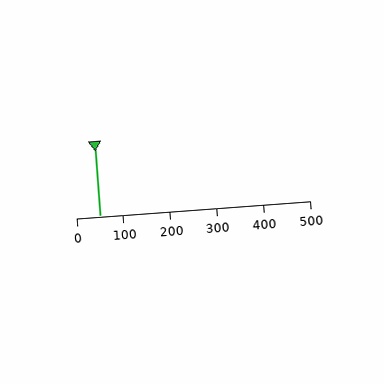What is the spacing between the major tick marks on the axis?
The major ticks are spaced 100 apart.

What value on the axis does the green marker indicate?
The marker indicates approximately 50.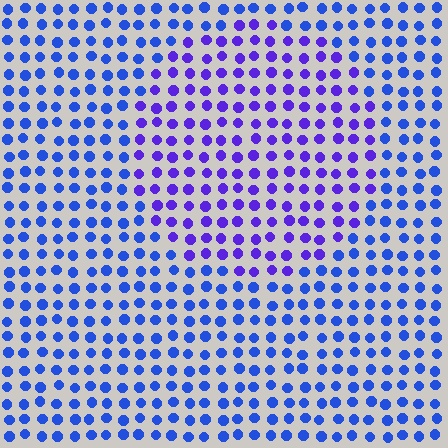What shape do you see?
I see a circle.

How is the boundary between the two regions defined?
The boundary is defined purely by a slight shift in hue (about 32 degrees). Spacing, size, and orientation are identical on both sides.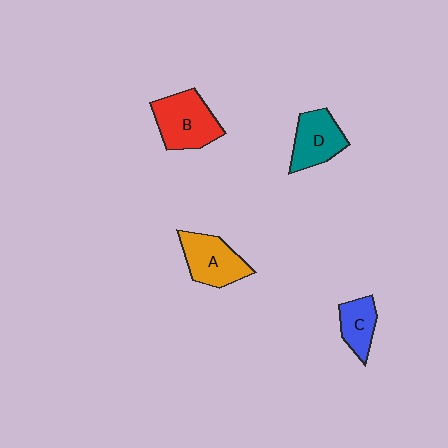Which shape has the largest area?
Shape B (red).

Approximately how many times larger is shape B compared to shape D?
Approximately 1.3 times.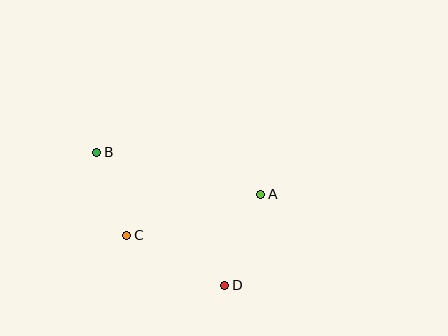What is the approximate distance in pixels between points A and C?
The distance between A and C is approximately 140 pixels.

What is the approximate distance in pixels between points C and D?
The distance between C and D is approximately 110 pixels.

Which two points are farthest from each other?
Points B and D are farthest from each other.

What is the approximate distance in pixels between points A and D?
The distance between A and D is approximately 98 pixels.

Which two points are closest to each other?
Points B and C are closest to each other.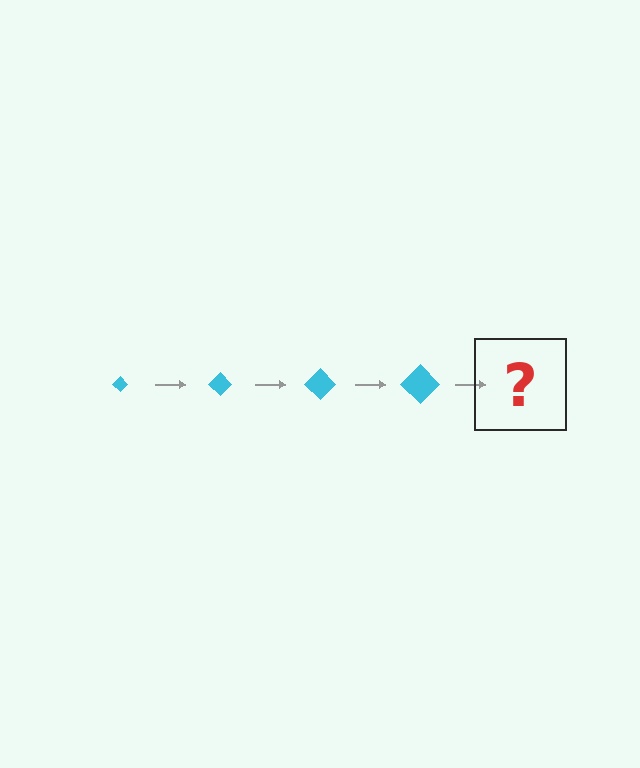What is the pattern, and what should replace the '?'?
The pattern is that the diamond gets progressively larger each step. The '?' should be a cyan diamond, larger than the previous one.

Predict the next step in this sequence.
The next step is a cyan diamond, larger than the previous one.